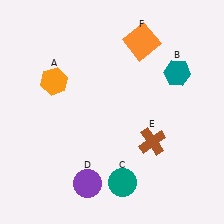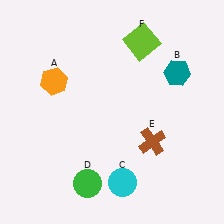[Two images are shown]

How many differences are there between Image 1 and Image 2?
There are 3 differences between the two images.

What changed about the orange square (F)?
In Image 1, F is orange. In Image 2, it changed to lime.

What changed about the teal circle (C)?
In Image 1, C is teal. In Image 2, it changed to cyan.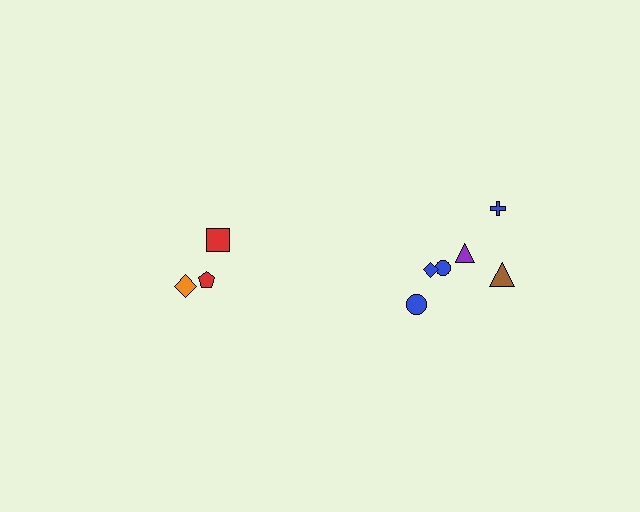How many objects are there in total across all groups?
There are 9 objects.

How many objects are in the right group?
There are 6 objects.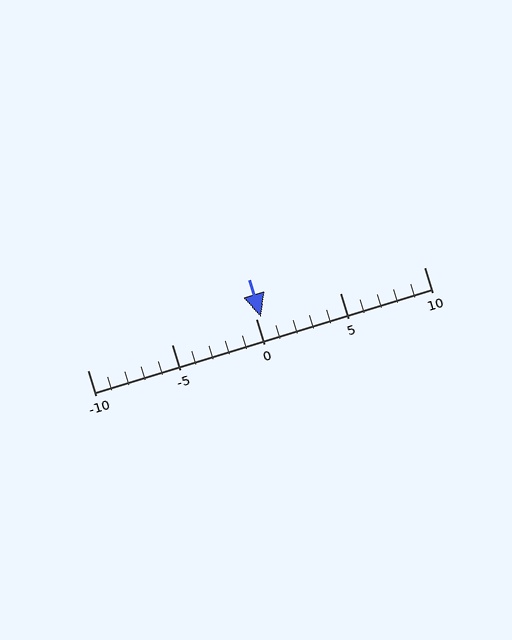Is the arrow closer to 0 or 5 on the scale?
The arrow is closer to 0.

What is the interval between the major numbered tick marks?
The major tick marks are spaced 5 units apart.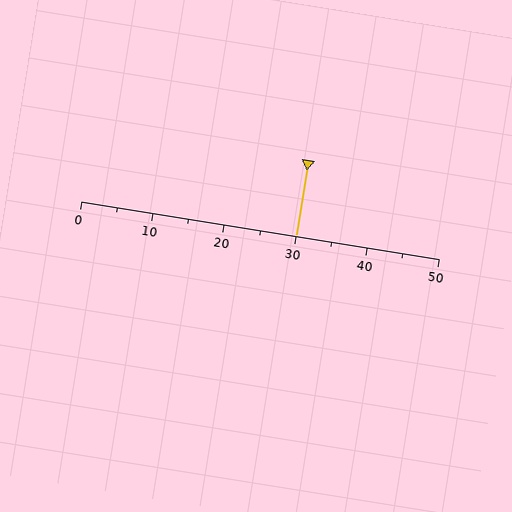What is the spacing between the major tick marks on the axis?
The major ticks are spaced 10 apart.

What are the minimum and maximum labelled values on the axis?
The axis runs from 0 to 50.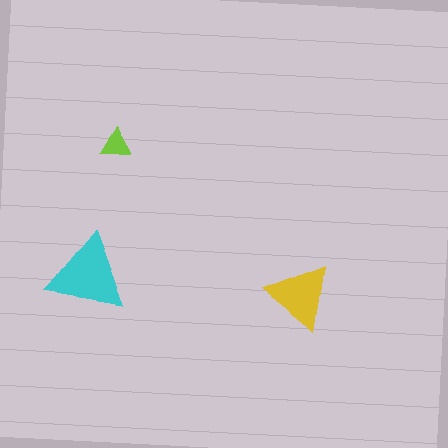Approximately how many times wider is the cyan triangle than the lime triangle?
About 2.5 times wider.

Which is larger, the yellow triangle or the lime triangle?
The yellow one.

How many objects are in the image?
There are 3 objects in the image.